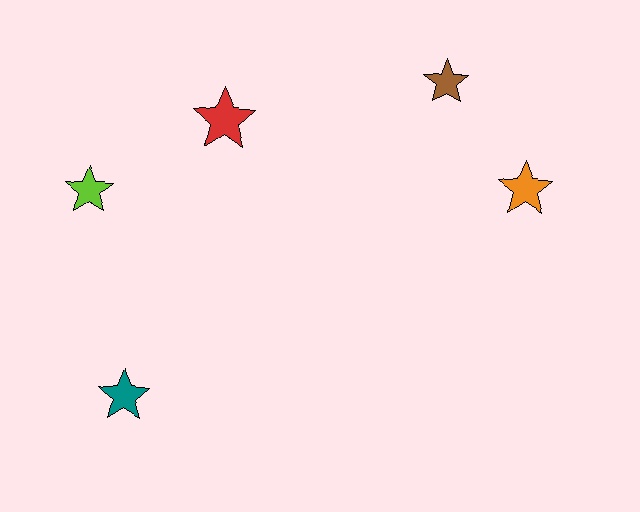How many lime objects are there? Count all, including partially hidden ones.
There is 1 lime object.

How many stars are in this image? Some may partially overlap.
There are 5 stars.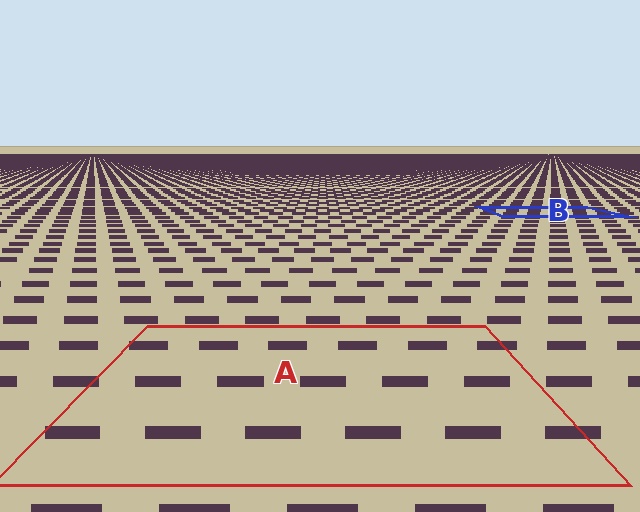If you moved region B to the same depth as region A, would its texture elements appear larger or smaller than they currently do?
They would appear larger. At a closer depth, the same texture elements are projected at a bigger on-screen size.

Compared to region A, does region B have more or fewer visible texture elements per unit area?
Region B has more texture elements per unit area — they are packed more densely because it is farther away.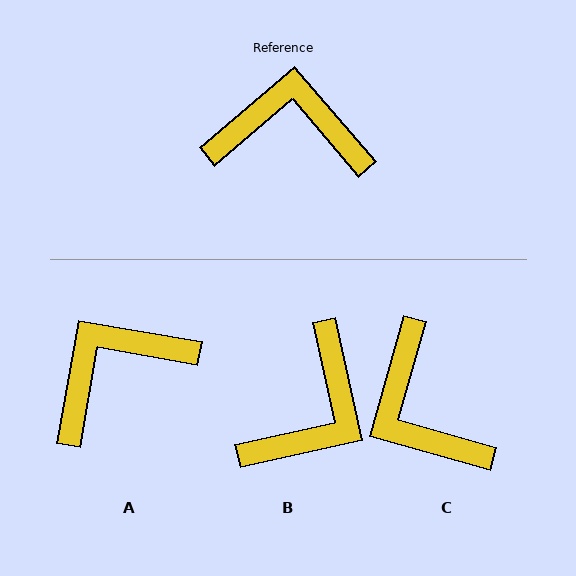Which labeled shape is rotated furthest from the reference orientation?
C, about 124 degrees away.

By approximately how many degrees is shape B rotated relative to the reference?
Approximately 118 degrees clockwise.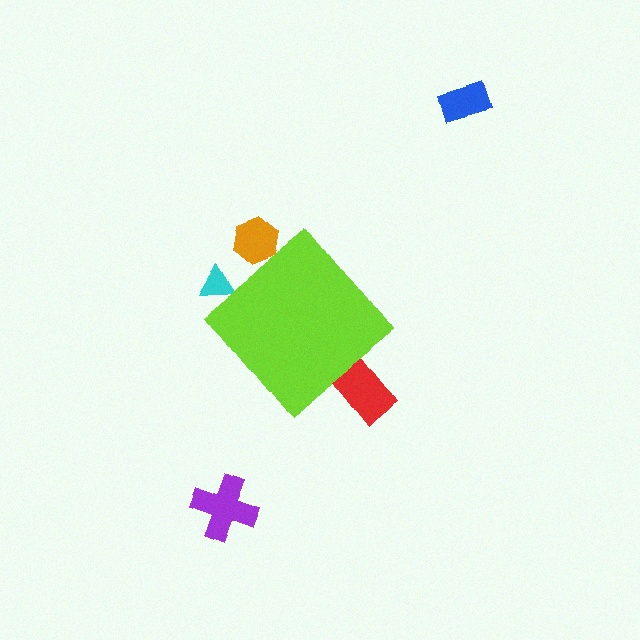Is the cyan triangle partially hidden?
Yes, the cyan triangle is partially hidden behind the lime diamond.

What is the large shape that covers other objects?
A lime diamond.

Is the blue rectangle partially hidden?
No, the blue rectangle is fully visible.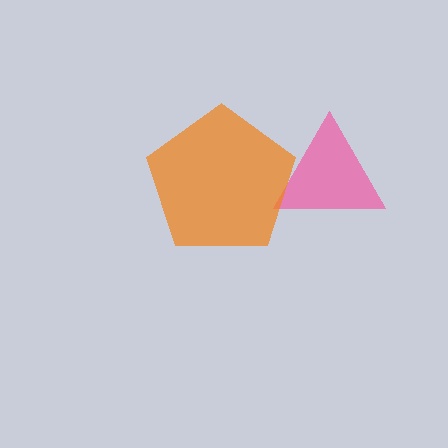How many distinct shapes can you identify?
There are 2 distinct shapes: a pink triangle, an orange pentagon.